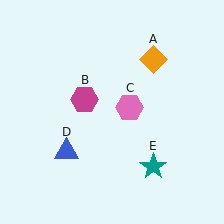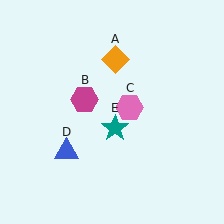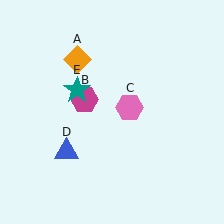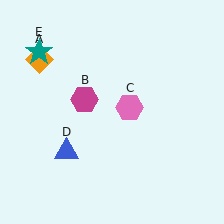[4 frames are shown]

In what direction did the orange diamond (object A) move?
The orange diamond (object A) moved left.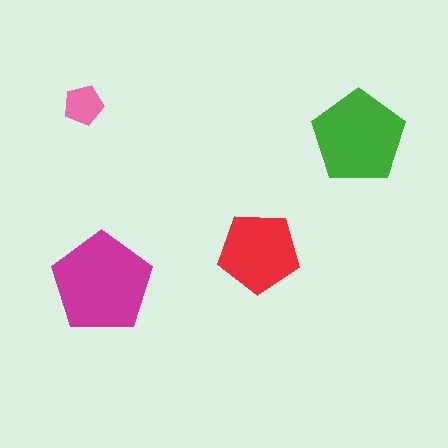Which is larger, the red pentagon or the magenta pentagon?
The magenta one.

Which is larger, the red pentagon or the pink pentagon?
The red one.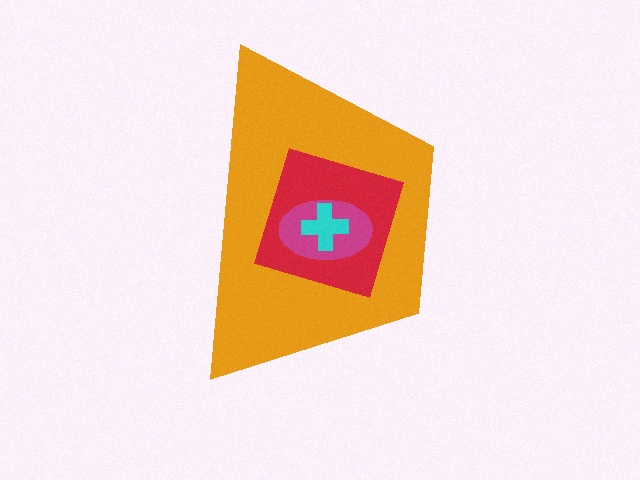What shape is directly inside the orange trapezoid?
The red square.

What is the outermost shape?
The orange trapezoid.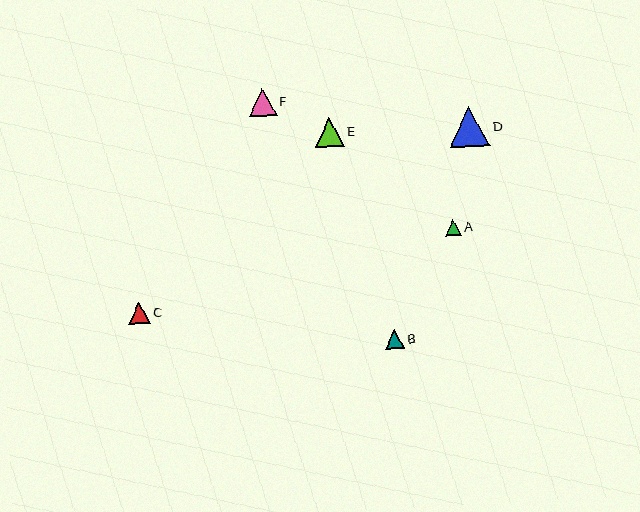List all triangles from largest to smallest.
From largest to smallest: D, E, F, C, B, A.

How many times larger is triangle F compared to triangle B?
Triangle F is approximately 1.4 times the size of triangle B.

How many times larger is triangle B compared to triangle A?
Triangle B is approximately 1.2 times the size of triangle A.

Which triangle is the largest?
Triangle D is the largest with a size of approximately 40 pixels.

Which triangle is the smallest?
Triangle A is the smallest with a size of approximately 16 pixels.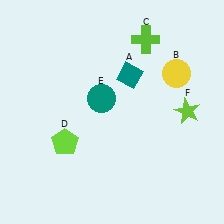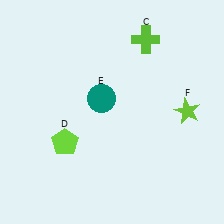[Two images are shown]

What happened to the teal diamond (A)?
The teal diamond (A) was removed in Image 2. It was in the top-right area of Image 1.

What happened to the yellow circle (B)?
The yellow circle (B) was removed in Image 2. It was in the top-right area of Image 1.